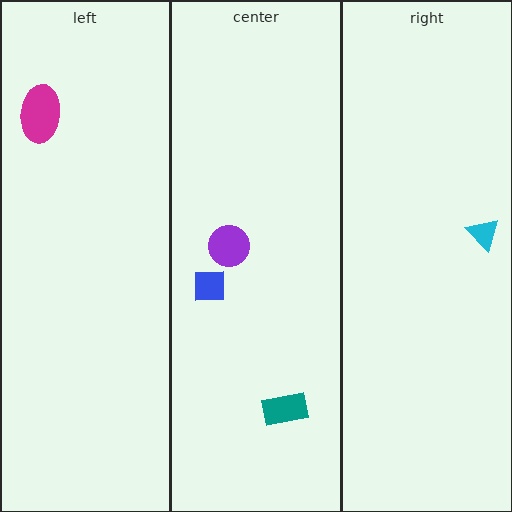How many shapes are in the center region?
3.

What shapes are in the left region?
The magenta ellipse.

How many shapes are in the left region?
1.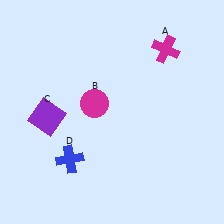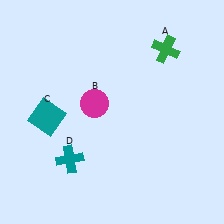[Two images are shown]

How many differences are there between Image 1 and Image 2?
There are 3 differences between the two images.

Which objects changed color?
A changed from magenta to green. C changed from purple to teal. D changed from blue to teal.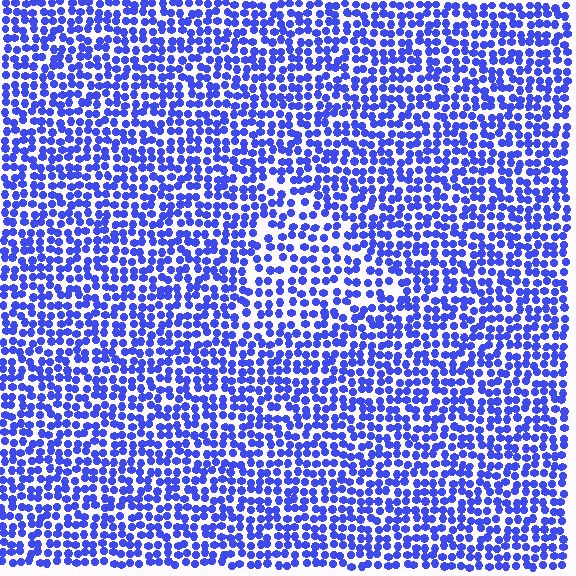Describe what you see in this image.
The image contains small blue elements arranged at two different densities. A triangle-shaped region is visible where the elements are less densely packed than the surrounding area.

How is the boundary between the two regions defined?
The boundary is defined by a change in element density (approximately 1.4x ratio). All elements are the same color, size, and shape.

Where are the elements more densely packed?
The elements are more densely packed outside the triangle boundary.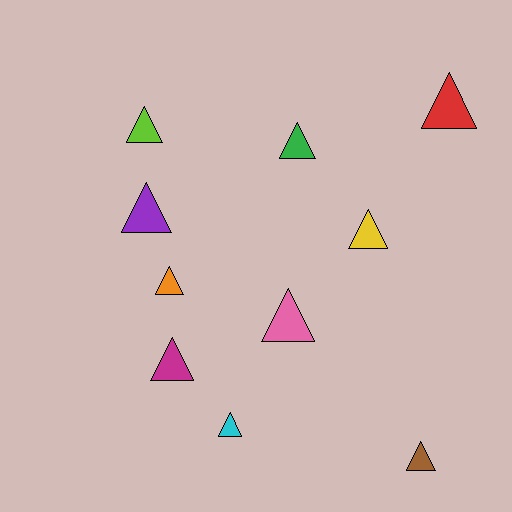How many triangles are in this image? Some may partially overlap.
There are 10 triangles.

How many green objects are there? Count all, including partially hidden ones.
There is 1 green object.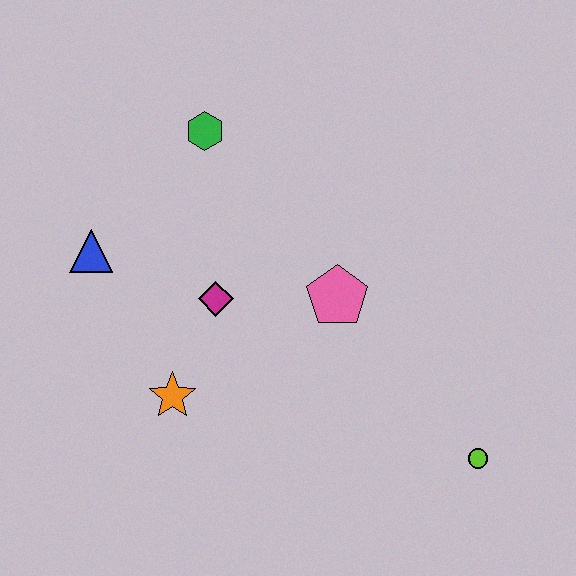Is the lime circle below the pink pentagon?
Yes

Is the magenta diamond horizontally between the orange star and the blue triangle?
No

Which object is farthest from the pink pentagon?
The blue triangle is farthest from the pink pentagon.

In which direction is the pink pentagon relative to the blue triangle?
The pink pentagon is to the right of the blue triangle.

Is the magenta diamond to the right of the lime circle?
No